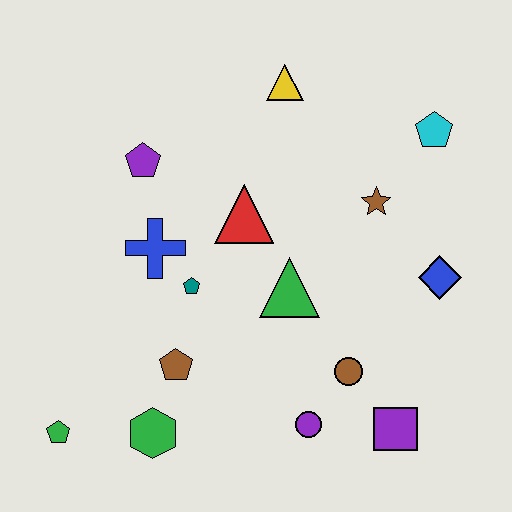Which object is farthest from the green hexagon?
The cyan pentagon is farthest from the green hexagon.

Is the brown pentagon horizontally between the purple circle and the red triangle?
No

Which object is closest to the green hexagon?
The brown pentagon is closest to the green hexagon.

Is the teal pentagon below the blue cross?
Yes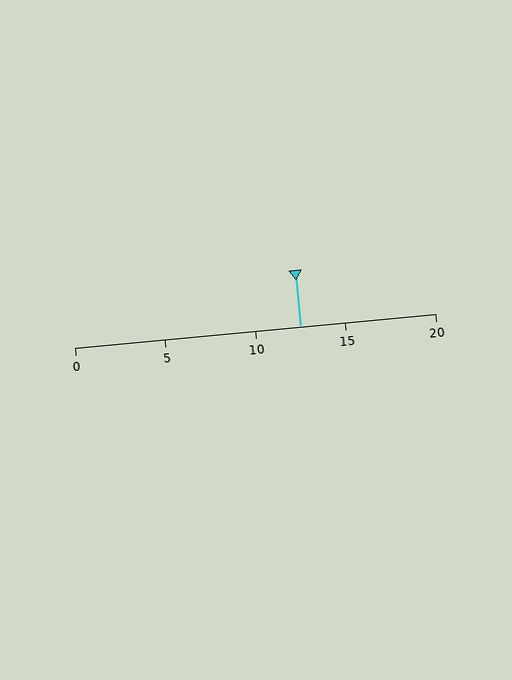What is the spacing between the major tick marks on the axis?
The major ticks are spaced 5 apart.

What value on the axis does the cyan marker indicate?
The marker indicates approximately 12.5.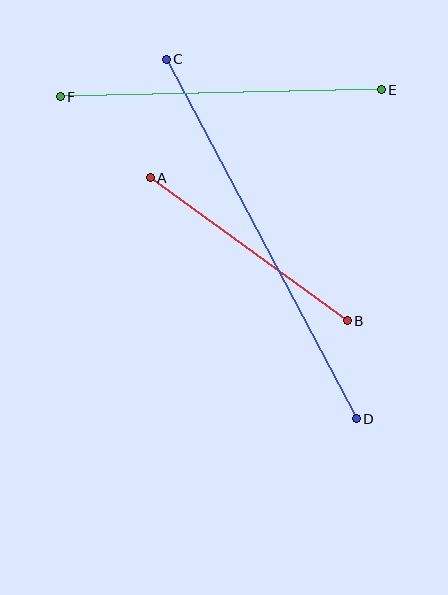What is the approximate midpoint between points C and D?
The midpoint is at approximately (261, 239) pixels.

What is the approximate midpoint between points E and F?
The midpoint is at approximately (221, 93) pixels.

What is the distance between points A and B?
The distance is approximately 243 pixels.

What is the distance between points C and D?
The distance is approximately 407 pixels.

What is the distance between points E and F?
The distance is approximately 321 pixels.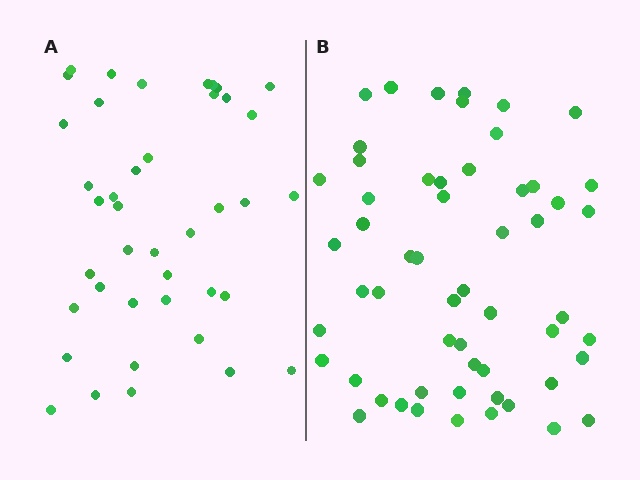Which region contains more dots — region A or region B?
Region B (the right region) has more dots.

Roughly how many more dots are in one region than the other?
Region B has approximately 15 more dots than region A.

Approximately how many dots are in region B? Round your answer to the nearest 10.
About 60 dots. (The exact count is 56, which rounds to 60.)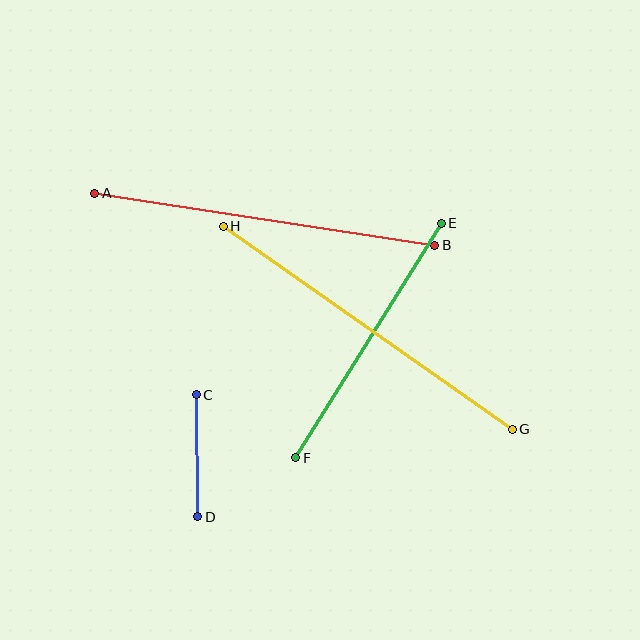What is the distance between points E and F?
The distance is approximately 276 pixels.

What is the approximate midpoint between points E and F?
The midpoint is at approximately (368, 341) pixels.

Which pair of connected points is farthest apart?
Points G and H are farthest apart.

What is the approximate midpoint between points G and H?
The midpoint is at approximately (368, 328) pixels.